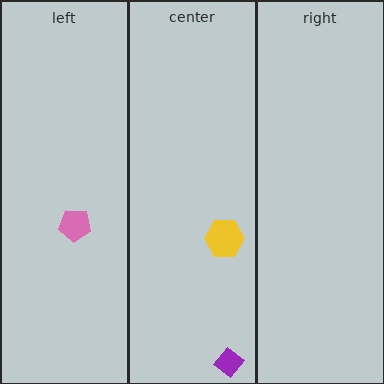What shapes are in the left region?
The pink pentagon.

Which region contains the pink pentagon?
The left region.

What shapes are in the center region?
The purple diamond, the yellow hexagon.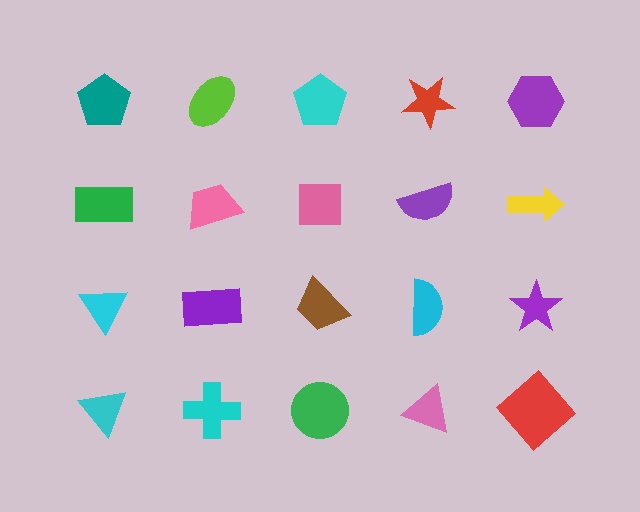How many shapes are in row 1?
5 shapes.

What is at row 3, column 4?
A cyan semicircle.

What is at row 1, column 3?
A cyan pentagon.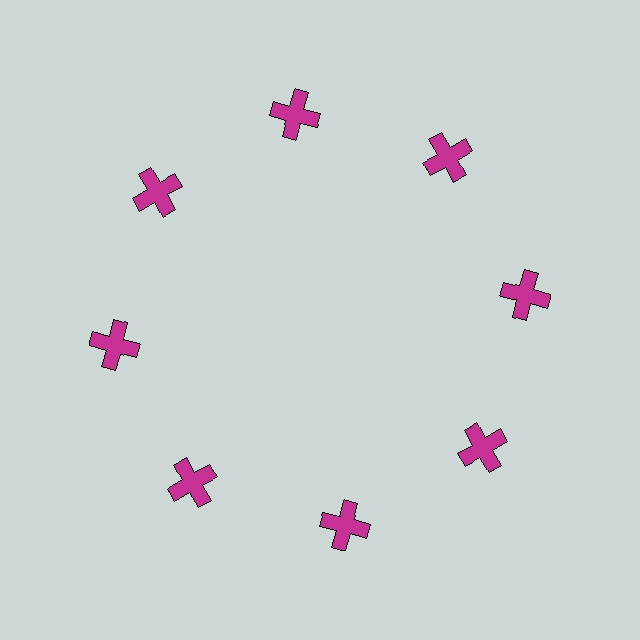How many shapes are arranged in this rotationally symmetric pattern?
There are 8 shapes, arranged in 8 groups of 1.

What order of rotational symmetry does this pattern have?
This pattern has 8-fold rotational symmetry.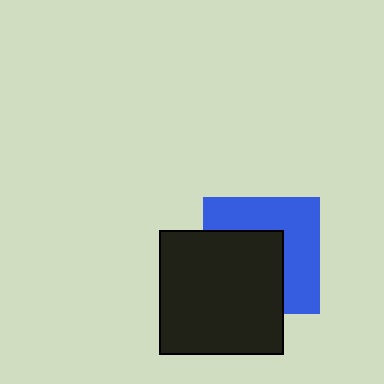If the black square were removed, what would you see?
You would see the complete blue square.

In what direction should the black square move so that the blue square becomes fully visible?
The black square should move toward the lower-left. That is the shortest direction to clear the overlap and leave the blue square fully visible.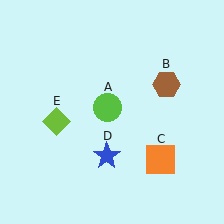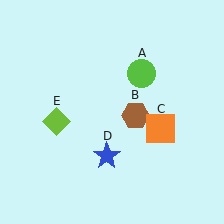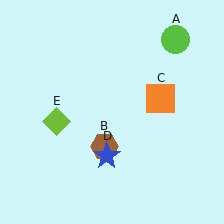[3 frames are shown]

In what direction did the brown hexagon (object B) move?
The brown hexagon (object B) moved down and to the left.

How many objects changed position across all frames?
3 objects changed position: lime circle (object A), brown hexagon (object B), orange square (object C).